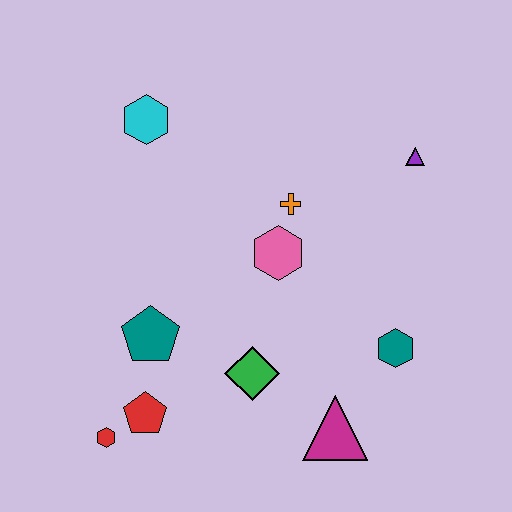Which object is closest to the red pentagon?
The red hexagon is closest to the red pentagon.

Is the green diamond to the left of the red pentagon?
No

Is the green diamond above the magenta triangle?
Yes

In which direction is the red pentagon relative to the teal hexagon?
The red pentagon is to the left of the teal hexagon.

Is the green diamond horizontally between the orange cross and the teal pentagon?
Yes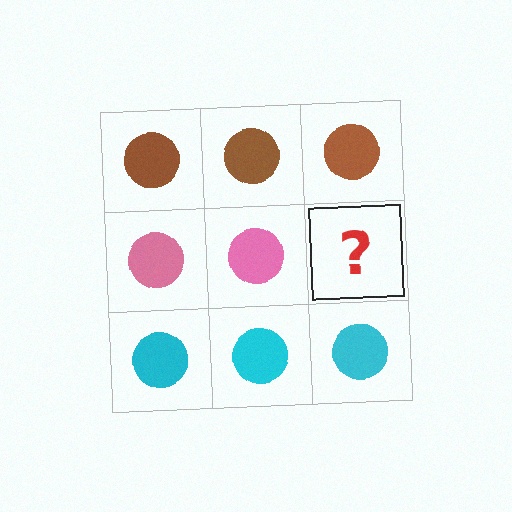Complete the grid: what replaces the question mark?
The question mark should be replaced with a pink circle.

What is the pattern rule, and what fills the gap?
The rule is that each row has a consistent color. The gap should be filled with a pink circle.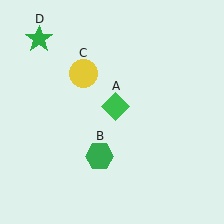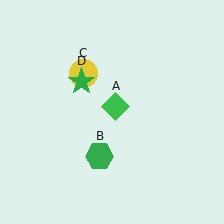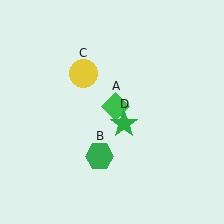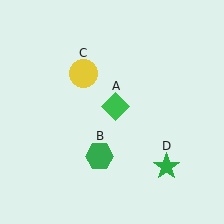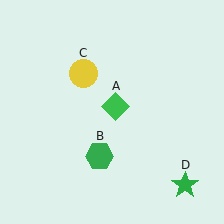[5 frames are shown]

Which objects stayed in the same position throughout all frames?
Green diamond (object A) and green hexagon (object B) and yellow circle (object C) remained stationary.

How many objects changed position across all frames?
1 object changed position: green star (object D).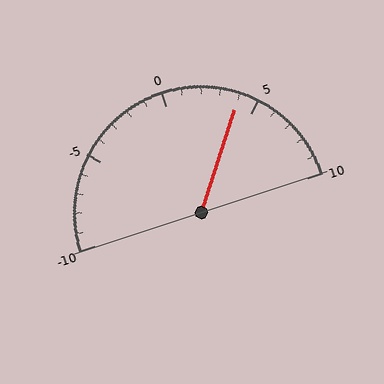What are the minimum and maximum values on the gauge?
The gauge ranges from -10 to 10.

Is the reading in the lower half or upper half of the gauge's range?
The reading is in the upper half of the range (-10 to 10).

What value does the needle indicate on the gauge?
The needle indicates approximately 4.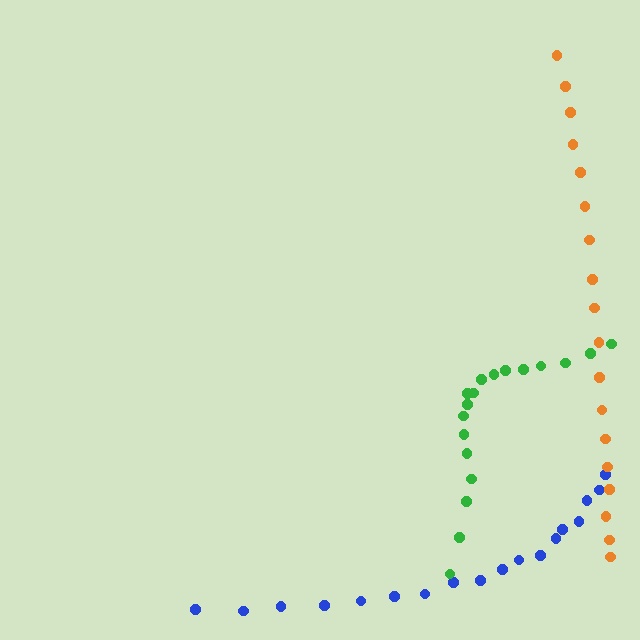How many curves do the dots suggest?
There are 3 distinct paths.